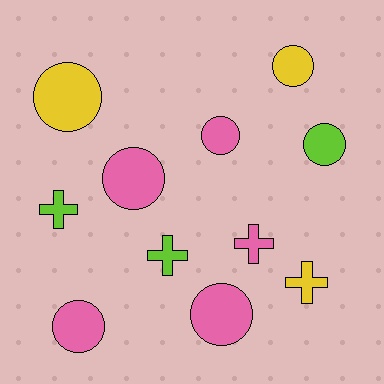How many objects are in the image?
There are 11 objects.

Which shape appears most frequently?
Circle, with 7 objects.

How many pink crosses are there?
There is 1 pink cross.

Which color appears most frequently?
Pink, with 5 objects.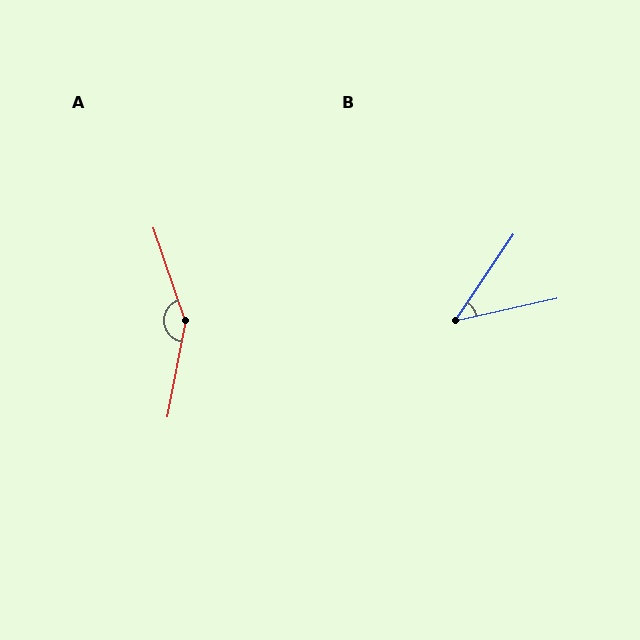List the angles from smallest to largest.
B (44°), A (151°).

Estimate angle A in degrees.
Approximately 151 degrees.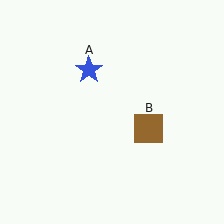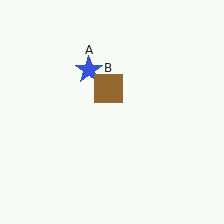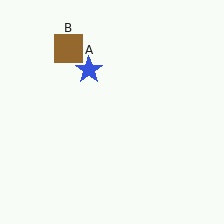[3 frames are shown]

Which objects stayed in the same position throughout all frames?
Blue star (object A) remained stationary.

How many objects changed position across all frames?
1 object changed position: brown square (object B).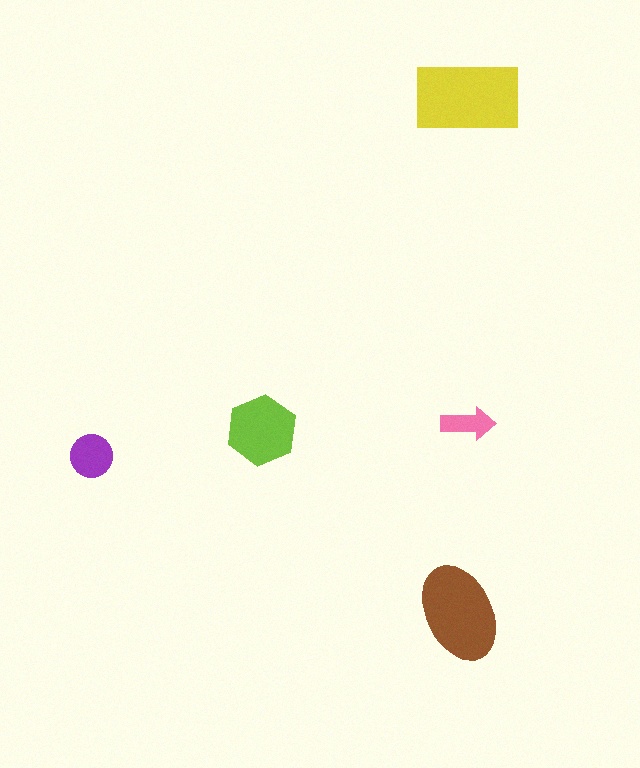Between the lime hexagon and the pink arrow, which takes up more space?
The lime hexagon.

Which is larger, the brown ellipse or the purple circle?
The brown ellipse.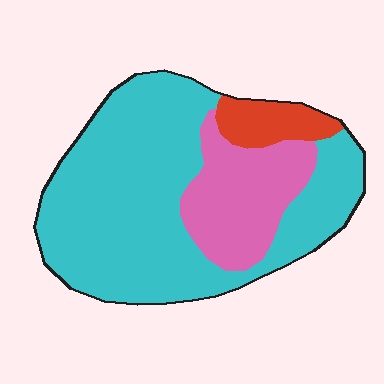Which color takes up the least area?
Red, at roughly 10%.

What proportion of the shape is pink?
Pink covers around 25% of the shape.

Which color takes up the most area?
Cyan, at roughly 70%.